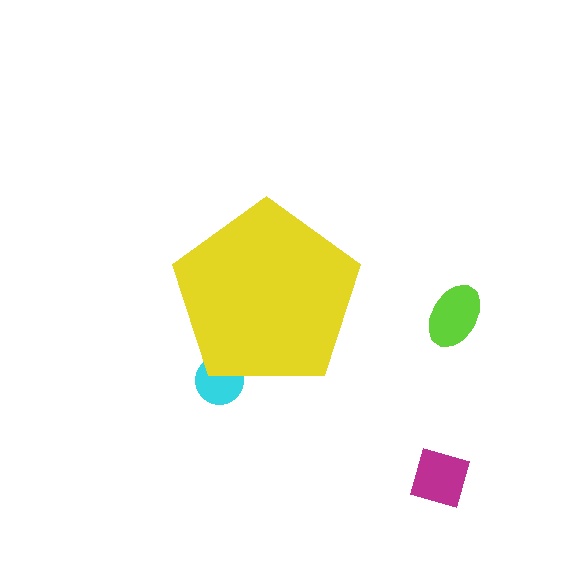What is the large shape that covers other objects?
A yellow pentagon.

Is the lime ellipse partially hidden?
No, the lime ellipse is fully visible.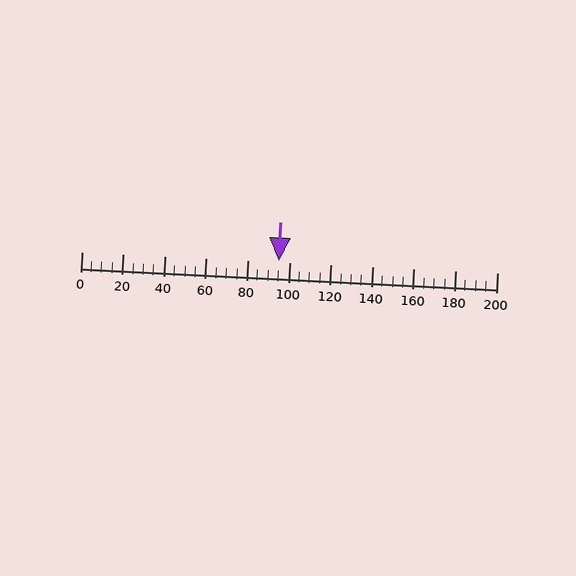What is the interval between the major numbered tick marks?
The major tick marks are spaced 20 units apart.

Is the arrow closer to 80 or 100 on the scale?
The arrow is closer to 100.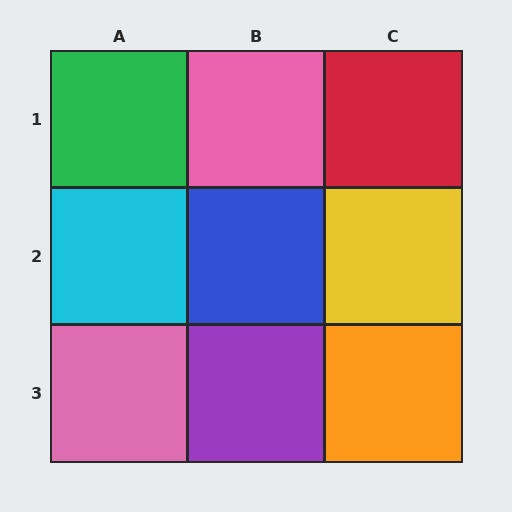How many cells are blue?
1 cell is blue.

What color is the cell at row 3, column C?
Orange.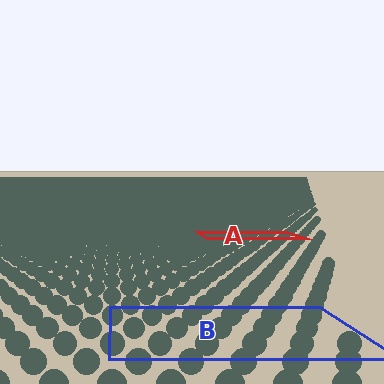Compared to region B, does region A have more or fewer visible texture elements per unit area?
Region A has more texture elements per unit area — they are packed more densely because it is farther away.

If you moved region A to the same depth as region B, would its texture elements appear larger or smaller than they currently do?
They would appear larger. At a closer depth, the same texture elements are projected at a bigger on-screen size.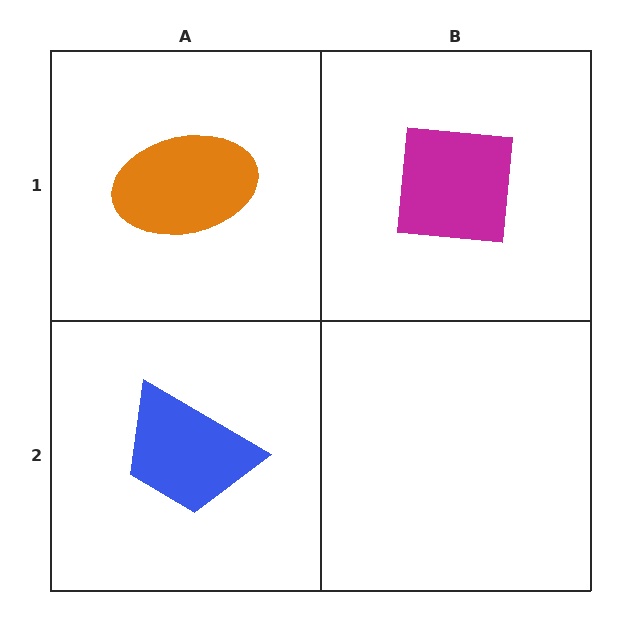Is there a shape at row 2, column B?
No, that cell is empty.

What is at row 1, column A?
An orange ellipse.